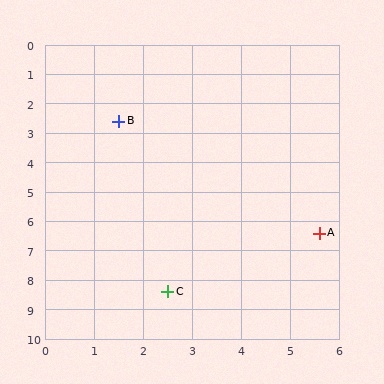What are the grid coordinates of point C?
Point C is at approximately (2.5, 8.4).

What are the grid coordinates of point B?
Point B is at approximately (1.5, 2.6).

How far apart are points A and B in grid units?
Points A and B are about 5.6 grid units apart.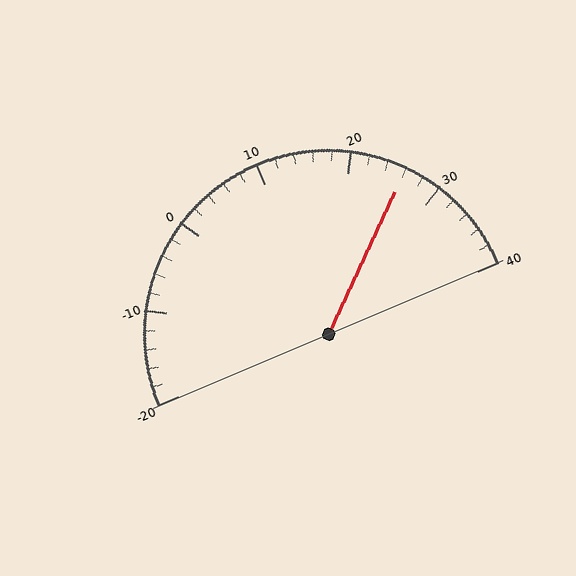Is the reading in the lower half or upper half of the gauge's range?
The reading is in the upper half of the range (-20 to 40).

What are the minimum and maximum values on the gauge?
The gauge ranges from -20 to 40.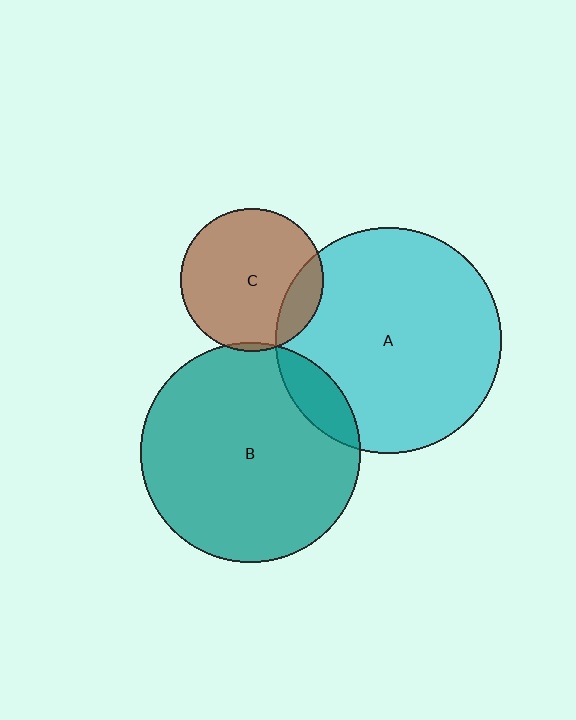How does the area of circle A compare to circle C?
Approximately 2.5 times.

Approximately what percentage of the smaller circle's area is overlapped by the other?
Approximately 5%.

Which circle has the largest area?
Circle A (cyan).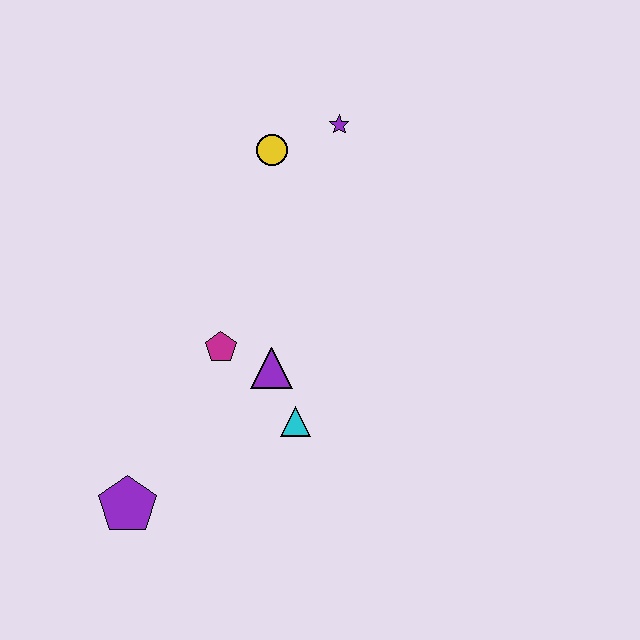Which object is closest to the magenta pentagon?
The purple triangle is closest to the magenta pentagon.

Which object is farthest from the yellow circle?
The purple pentagon is farthest from the yellow circle.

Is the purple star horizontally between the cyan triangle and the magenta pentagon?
No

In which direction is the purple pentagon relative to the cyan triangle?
The purple pentagon is to the left of the cyan triangle.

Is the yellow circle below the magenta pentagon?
No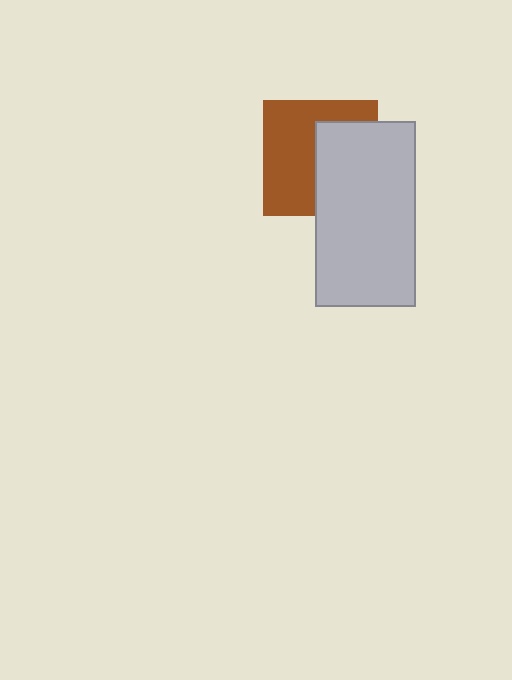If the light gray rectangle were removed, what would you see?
You would see the complete brown square.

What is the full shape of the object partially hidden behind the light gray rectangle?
The partially hidden object is a brown square.